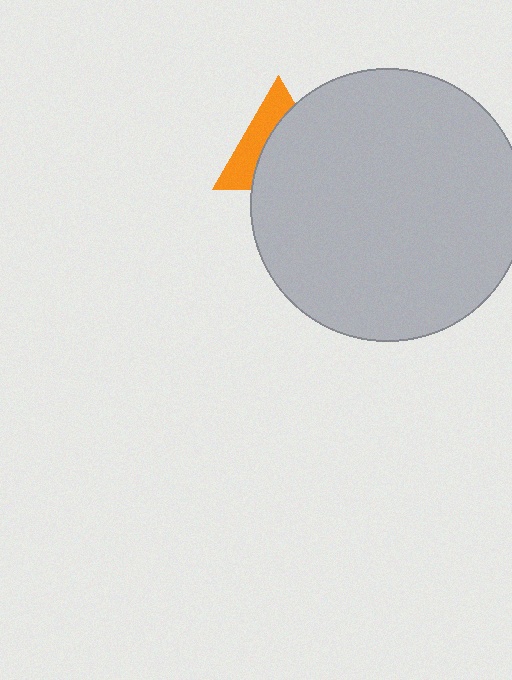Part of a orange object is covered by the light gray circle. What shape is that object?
It is a triangle.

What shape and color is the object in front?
The object in front is a light gray circle.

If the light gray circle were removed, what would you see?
You would see the complete orange triangle.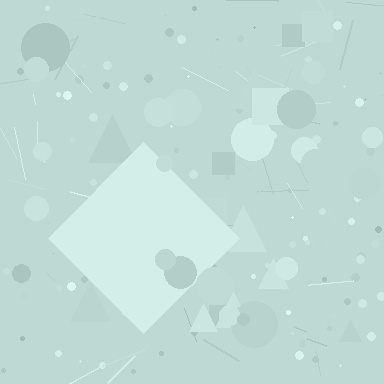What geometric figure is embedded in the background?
A diamond is embedded in the background.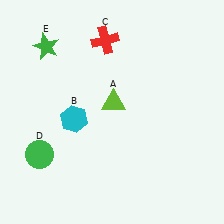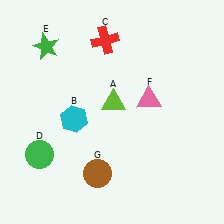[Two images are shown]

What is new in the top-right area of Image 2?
A pink triangle (F) was added in the top-right area of Image 2.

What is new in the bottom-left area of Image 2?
A brown circle (G) was added in the bottom-left area of Image 2.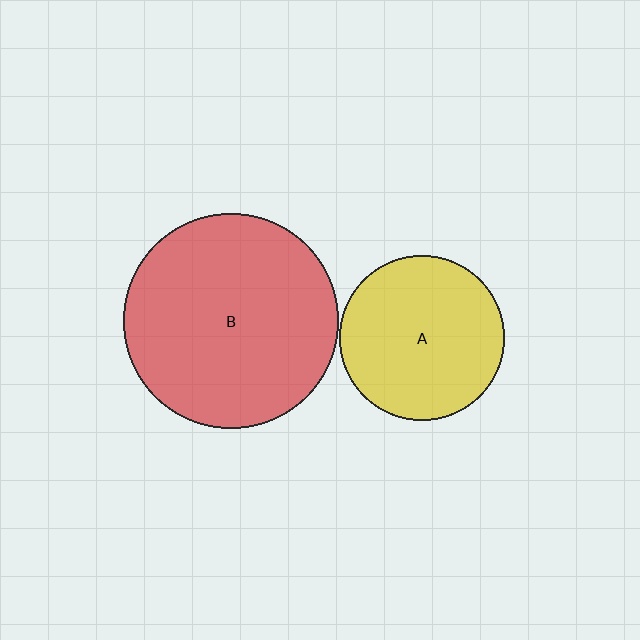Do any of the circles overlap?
No, none of the circles overlap.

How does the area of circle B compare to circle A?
Approximately 1.7 times.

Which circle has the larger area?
Circle B (red).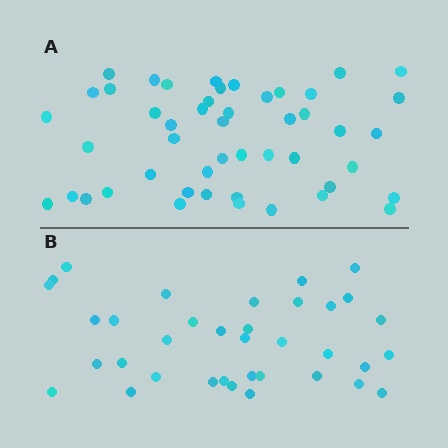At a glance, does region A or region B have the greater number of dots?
Region A (the top region) has more dots.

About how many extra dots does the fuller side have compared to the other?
Region A has roughly 12 or so more dots than region B.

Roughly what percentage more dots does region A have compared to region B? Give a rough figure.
About 35% more.